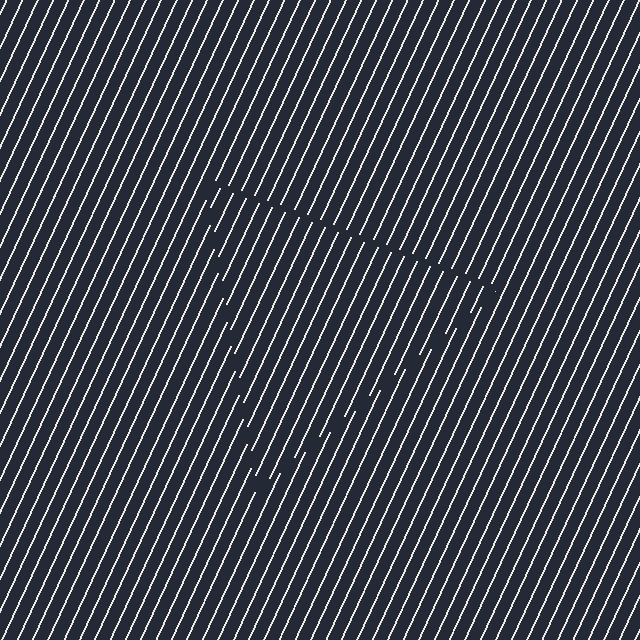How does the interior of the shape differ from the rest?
The interior of the shape contains the same grating, shifted by half a period — the contour is defined by the phase discontinuity where line-ends from the inner and outer gratings abut.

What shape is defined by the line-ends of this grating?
An illusory triangle. The interior of the shape contains the same grating, shifted by half a period — the contour is defined by the phase discontinuity where line-ends from the inner and outer gratings abut.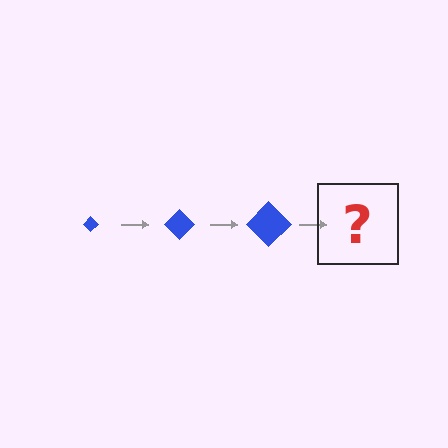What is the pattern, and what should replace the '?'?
The pattern is that the diamond gets progressively larger each step. The '?' should be a blue diamond, larger than the previous one.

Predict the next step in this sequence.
The next step is a blue diamond, larger than the previous one.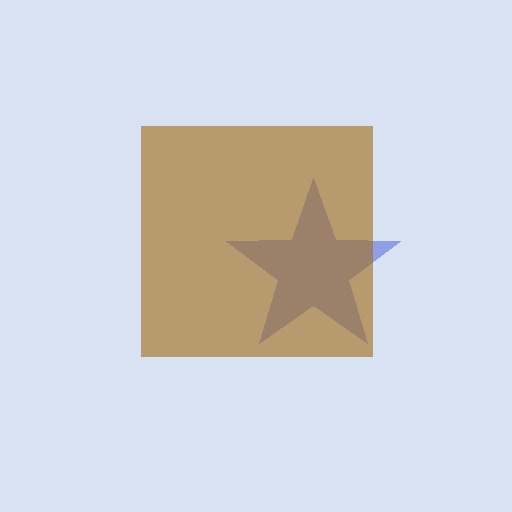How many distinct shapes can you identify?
There are 2 distinct shapes: a blue star, a brown square.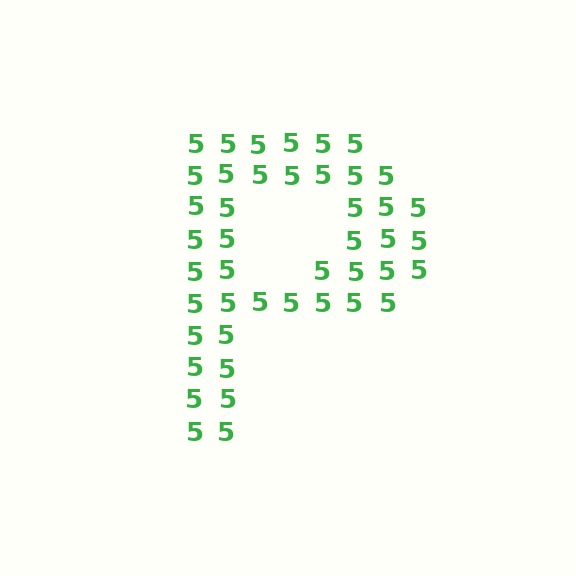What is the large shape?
The large shape is the letter P.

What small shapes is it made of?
It is made of small digit 5's.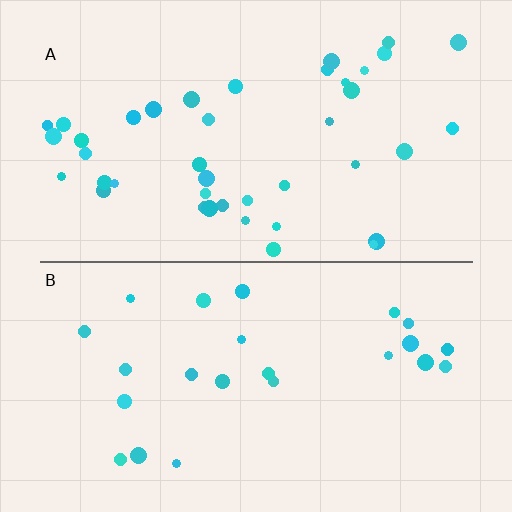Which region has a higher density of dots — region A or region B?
A (the top).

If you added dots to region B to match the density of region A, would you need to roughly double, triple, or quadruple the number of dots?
Approximately double.